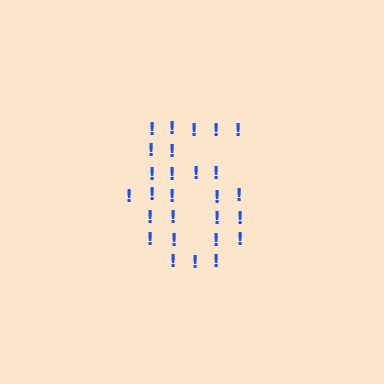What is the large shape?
The large shape is the digit 6.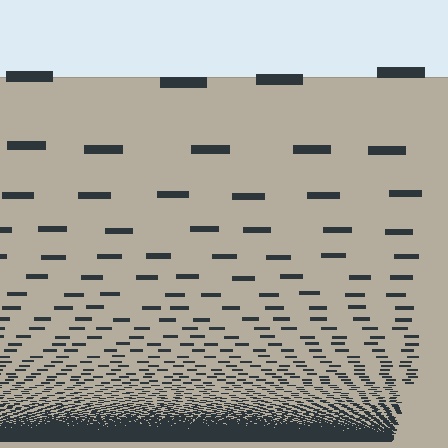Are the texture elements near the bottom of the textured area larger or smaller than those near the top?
Smaller. The gradient is inverted — elements near the bottom are smaller and denser.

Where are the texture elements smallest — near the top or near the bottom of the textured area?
Near the bottom.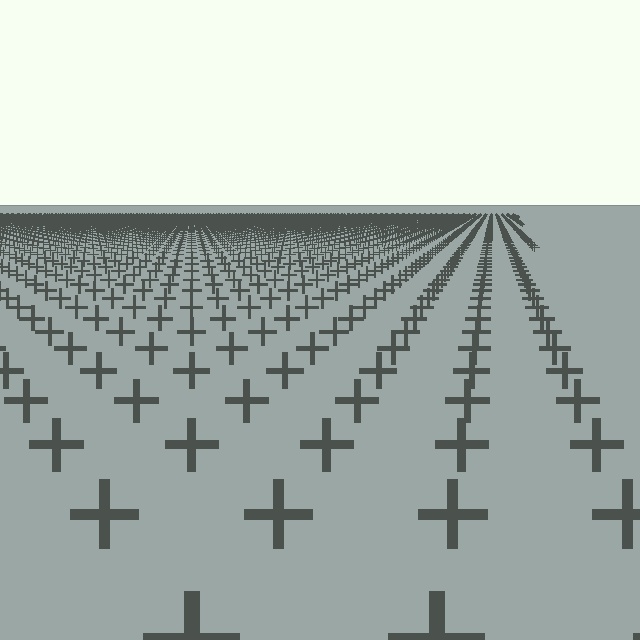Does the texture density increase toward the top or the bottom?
Density increases toward the top.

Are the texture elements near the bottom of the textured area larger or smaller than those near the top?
Larger. Near the bottom, elements are closer to the viewer and appear at a bigger on-screen size.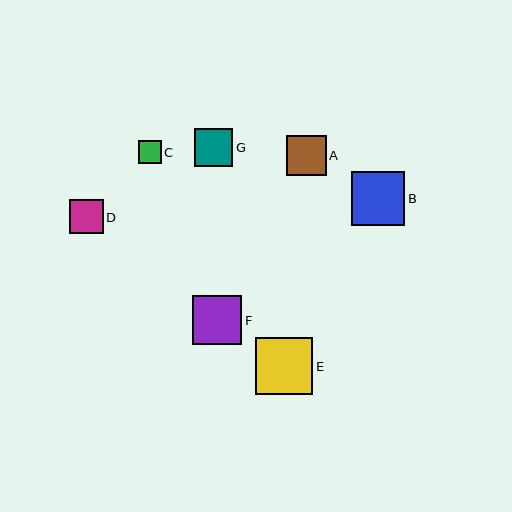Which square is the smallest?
Square C is the smallest with a size of approximately 23 pixels.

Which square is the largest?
Square E is the largest with a size of approximately 57 pixels.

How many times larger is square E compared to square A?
Square E is approximately 1.4 times the size of square A.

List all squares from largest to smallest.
From largest to smallest: E, B, F, A, G, D, C.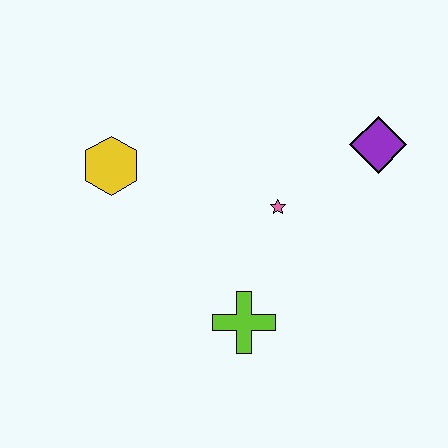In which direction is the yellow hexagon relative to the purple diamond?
The yellow hexagon is to the left of the purple diamond.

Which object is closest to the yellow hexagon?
The pink star is closest to the yellow hexagon.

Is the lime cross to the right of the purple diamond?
No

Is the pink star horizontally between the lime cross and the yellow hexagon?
No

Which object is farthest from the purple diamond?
The yellow hexagon is farthest from the purple diamond.